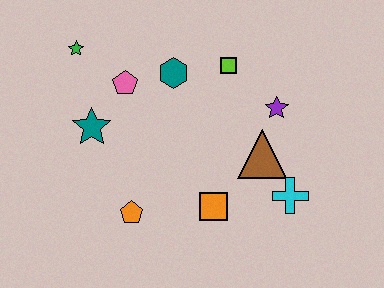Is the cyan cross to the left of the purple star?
No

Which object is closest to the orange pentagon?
The orange square is closest to the orange pentagon.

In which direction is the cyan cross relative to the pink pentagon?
The cyan cross is to the right of the pink pentagon.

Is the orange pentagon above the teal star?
No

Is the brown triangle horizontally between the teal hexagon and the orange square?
No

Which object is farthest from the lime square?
The orange pentagon is farthest from the lime square.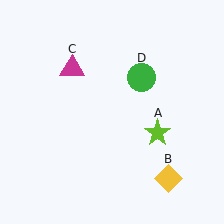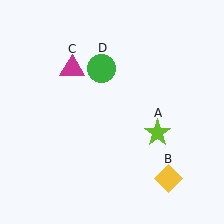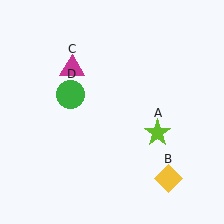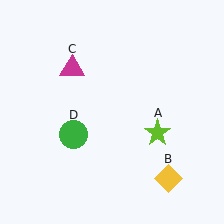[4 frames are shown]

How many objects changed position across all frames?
1 object changed position: green circle (object D).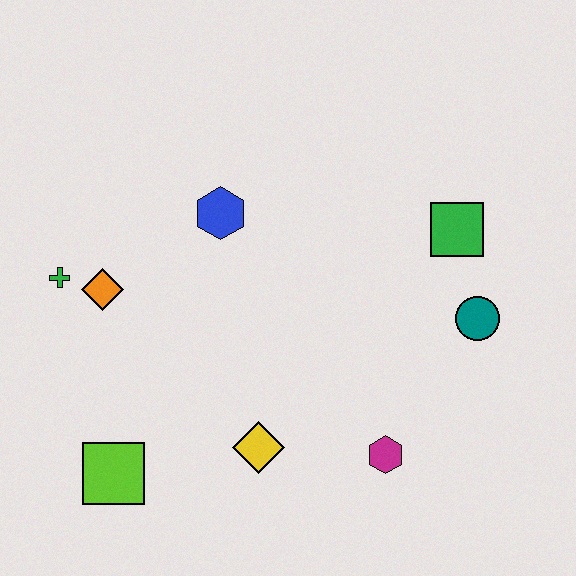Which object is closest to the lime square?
The yellow diamond is closest to the lime square.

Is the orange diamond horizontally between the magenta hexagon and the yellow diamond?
No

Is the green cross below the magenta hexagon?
No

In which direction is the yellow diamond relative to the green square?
The yellow diamond is below the green square.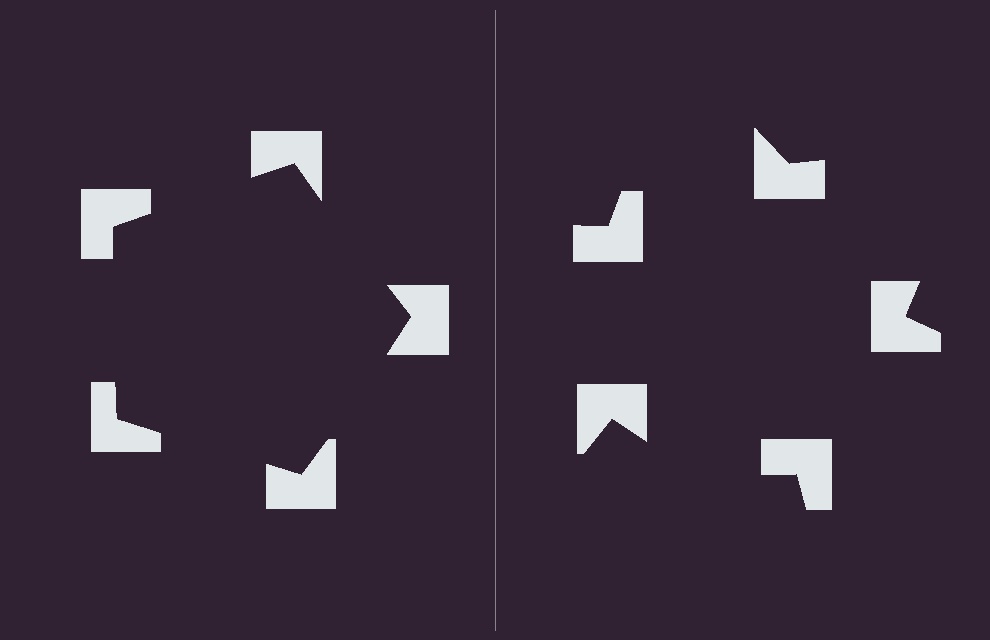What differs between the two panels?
The notched squares are positioned identically on both sides; only the wedge orientations differ. On the left they align to a pentagon; on the right they are misaligned.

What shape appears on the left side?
An illusory pentagon.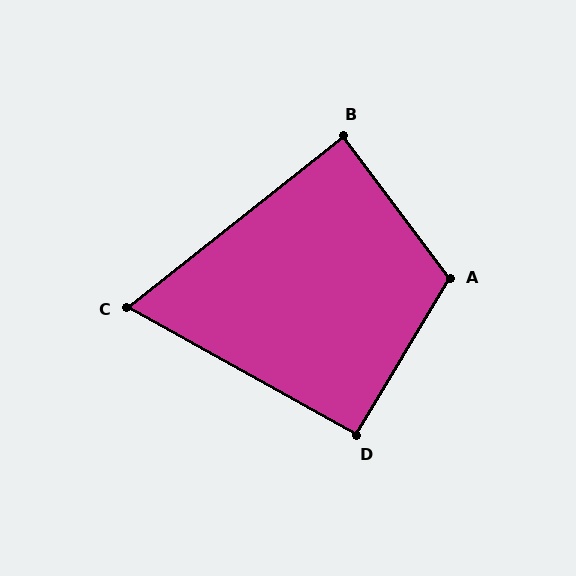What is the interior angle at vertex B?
Approximately 88 degrees (approximately right).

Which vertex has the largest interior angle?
A, at approximately 112 degrees.